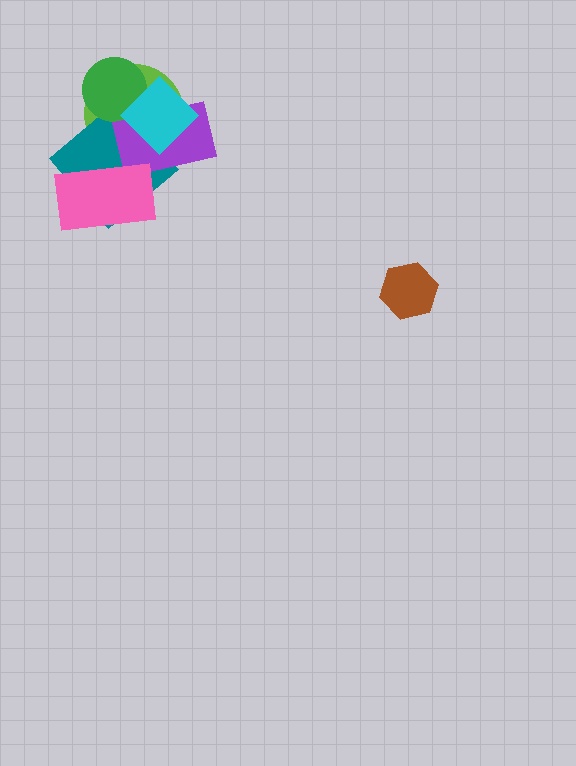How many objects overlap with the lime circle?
4 objects overlap with the lime circle.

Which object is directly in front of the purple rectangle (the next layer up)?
The cyan diamond is directly in front of the purple rectangle.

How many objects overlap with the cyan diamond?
4 objects overlap with the cyan diamond.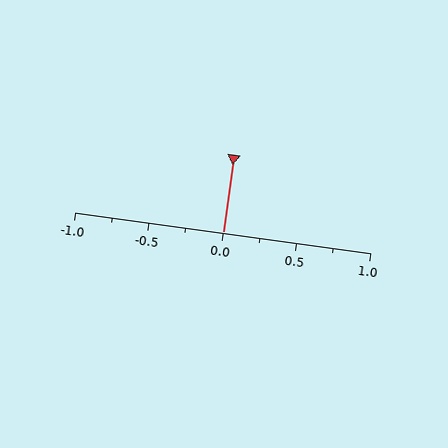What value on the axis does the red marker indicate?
The marker indicates approximately 0.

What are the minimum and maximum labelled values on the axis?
The axis runs from -1.0 to 1.0.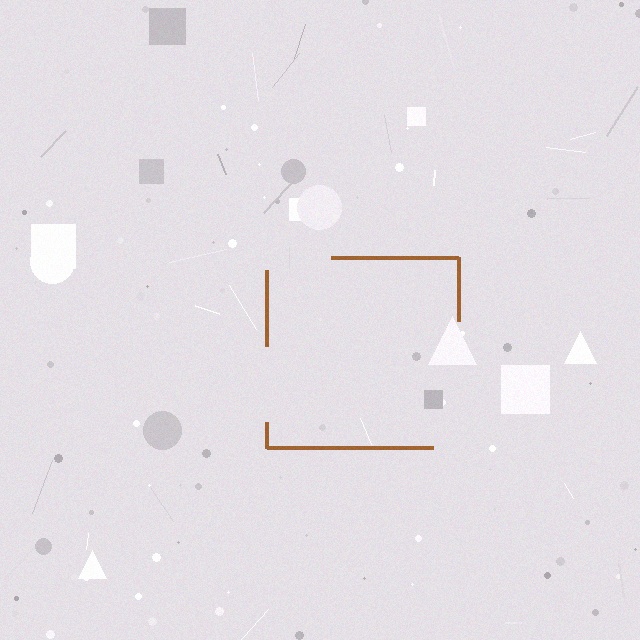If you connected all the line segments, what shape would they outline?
They would outline a square.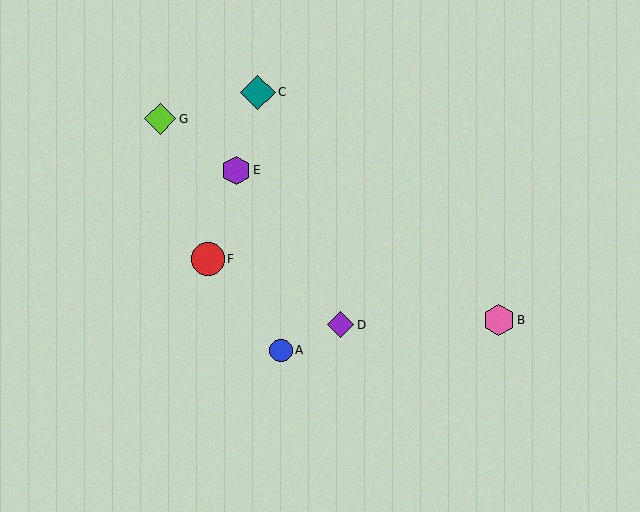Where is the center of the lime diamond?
The center of the lime diamond is at (160, 119).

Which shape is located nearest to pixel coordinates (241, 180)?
The purple hexagon (labeled E) at (236, 170) is nearest to that location.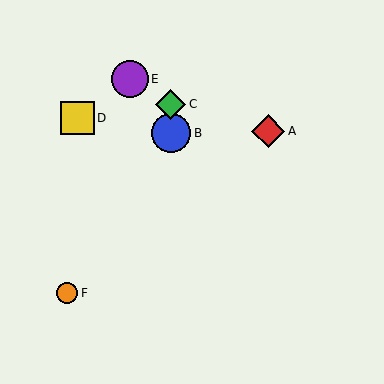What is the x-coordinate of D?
Object D is at x≈77.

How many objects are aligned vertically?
2 objects (B, C) are aligned vertically.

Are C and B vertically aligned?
Yes, both are at x≈171.